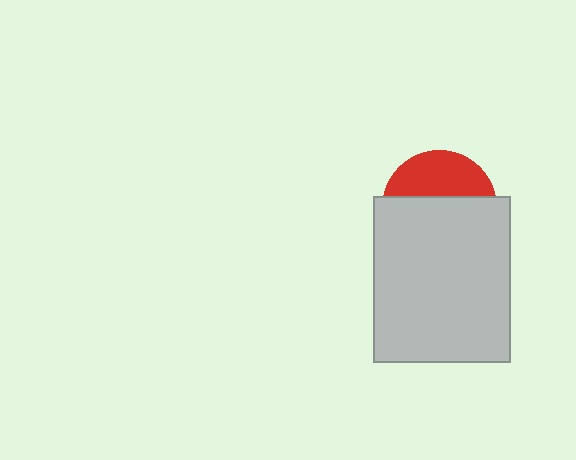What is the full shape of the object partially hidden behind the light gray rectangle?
The partially hidden object is a red circle.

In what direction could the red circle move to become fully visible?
The red circle could move up. That would shift it out from behind the light gray rectangle entirely.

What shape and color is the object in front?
The object in front is a light gray rectangle.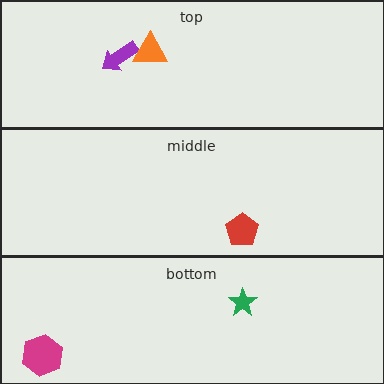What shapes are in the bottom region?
The magenta hexagon, the green star.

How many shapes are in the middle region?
1.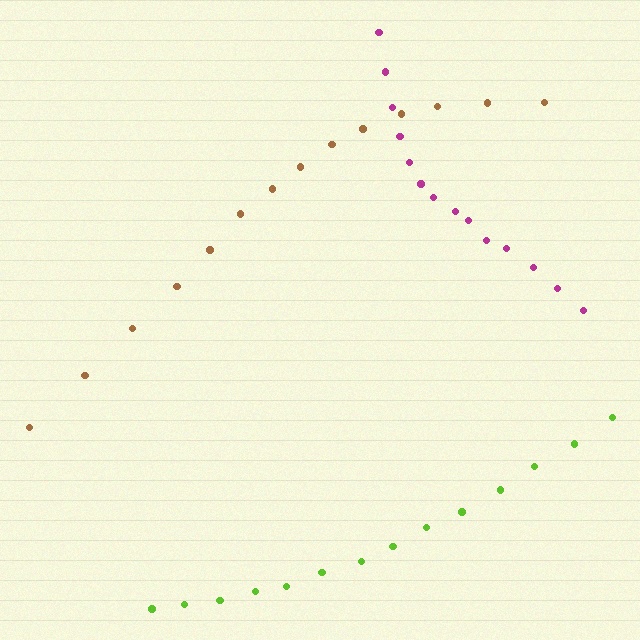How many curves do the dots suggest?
There are 3 distinct paths.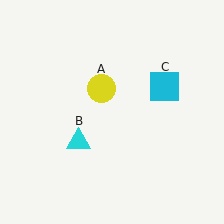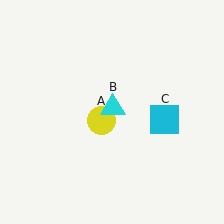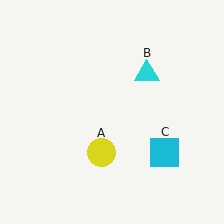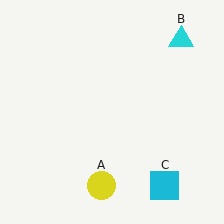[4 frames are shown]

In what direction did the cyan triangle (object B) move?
The cyan triangle (object B) moved up and to the right.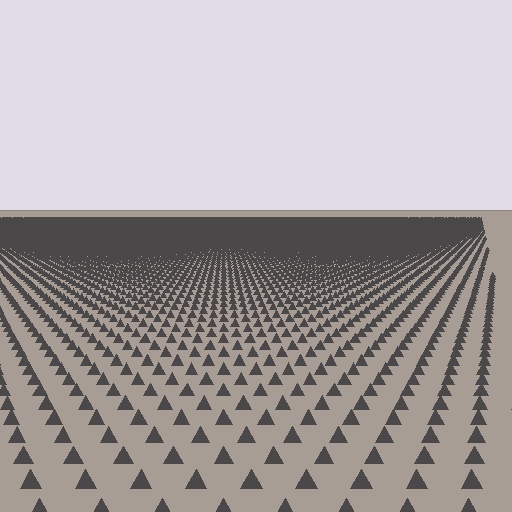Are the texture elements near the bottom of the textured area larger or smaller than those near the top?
Larger. Near the bottom, elements are closer to the viewer and appear at a bigger on-screen size.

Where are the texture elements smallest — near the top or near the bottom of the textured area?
Near the top.